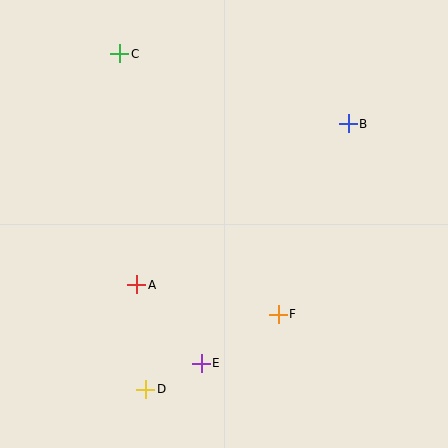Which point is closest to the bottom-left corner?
Point D is closest to the bottom-left corner.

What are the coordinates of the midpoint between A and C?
The midpoint between A and C is at (128, 169).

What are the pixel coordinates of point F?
Point F is at (278, 314).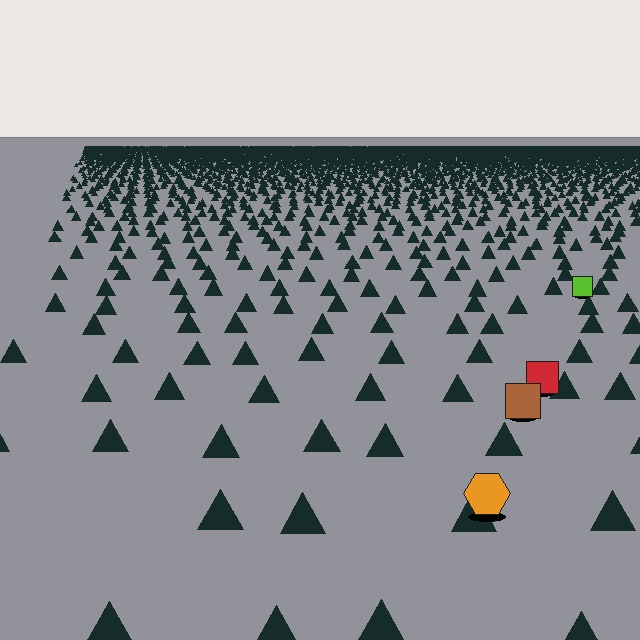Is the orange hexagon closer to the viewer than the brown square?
Yes. The orange hexagon is closer — you can tell from the texture gradient: the ground texture is coarser near it.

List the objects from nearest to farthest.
From nearest to farthest: the orange hexagon, the brown square, the red square, the lime square.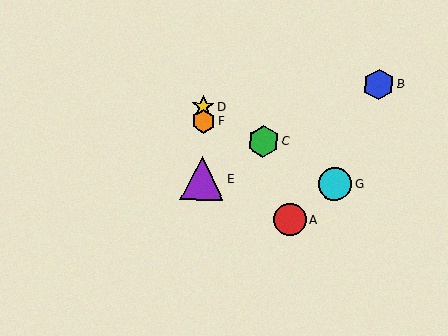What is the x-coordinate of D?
Object D is at x≈203.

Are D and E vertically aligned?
Yes, both are at x≈203.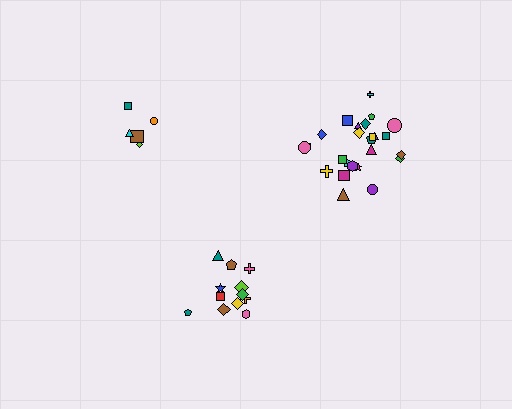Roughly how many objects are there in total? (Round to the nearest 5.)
Roughly 40 objects in total.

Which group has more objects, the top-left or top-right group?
The top-right group.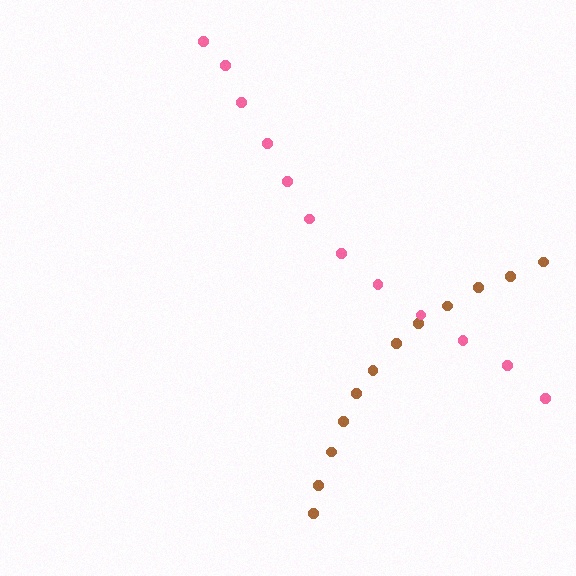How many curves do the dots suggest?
There are 2 distinct paths.